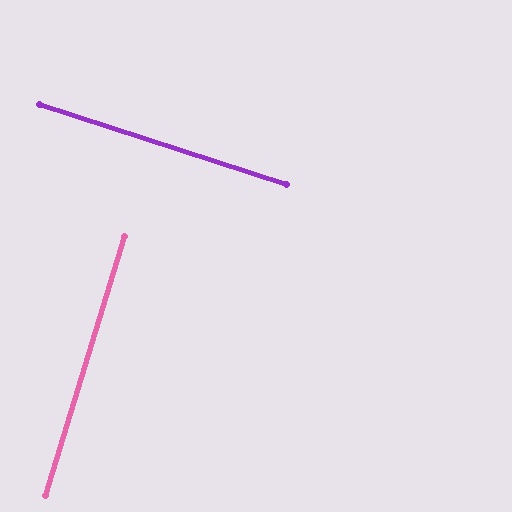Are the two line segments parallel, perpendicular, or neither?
Perpendicular — they meet at approximately 89°.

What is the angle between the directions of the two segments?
Approximately 89 degrees.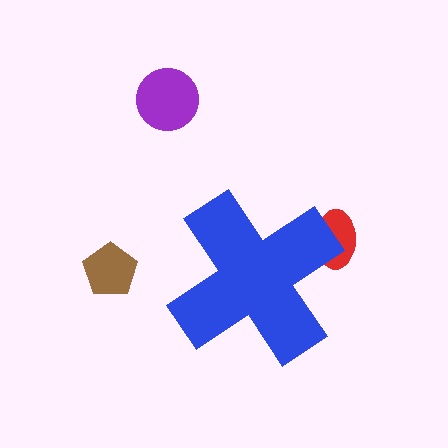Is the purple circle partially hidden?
No, the purple circle is fully visible.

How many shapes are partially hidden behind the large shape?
1 shape is partially hidden.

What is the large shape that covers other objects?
A blue cross.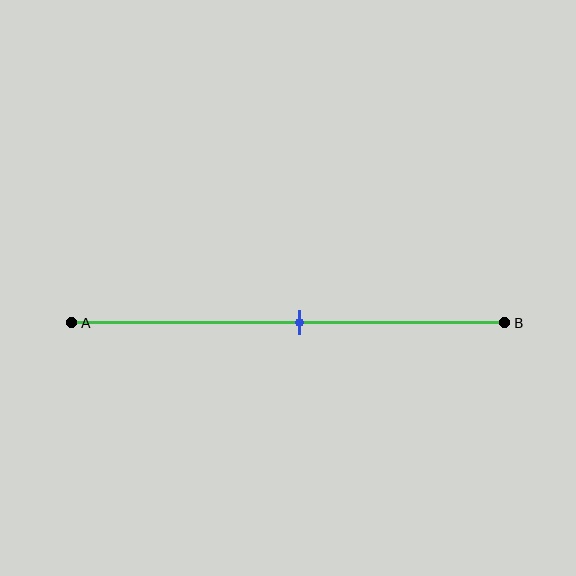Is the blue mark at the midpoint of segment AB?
Yes, the mark is approximately at the midpoint.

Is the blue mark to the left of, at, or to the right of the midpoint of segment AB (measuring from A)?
The blue mark is approximately at the midpoint of segment AB.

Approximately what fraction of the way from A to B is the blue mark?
The blue mark is approximately 55% of the way from A to B.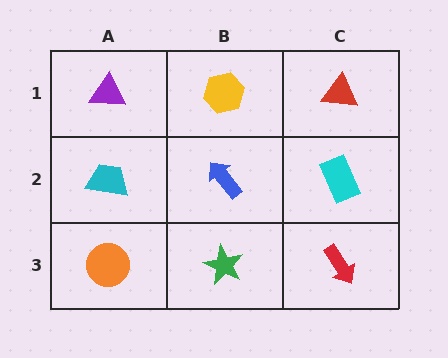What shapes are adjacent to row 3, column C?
A cyan rectangle (row 2, column C), a green star (row 3, column B).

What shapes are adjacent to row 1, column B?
A blue arrow (row 2, column B), a purple triangle (row 1, column A), a red triangle (row 1, column C).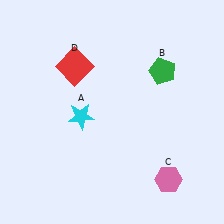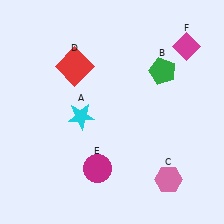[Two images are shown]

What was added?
A magenta circle (E), a magenta diamond (F) were added in Image 2.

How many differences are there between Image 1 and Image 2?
There are 2 differences between the two images.